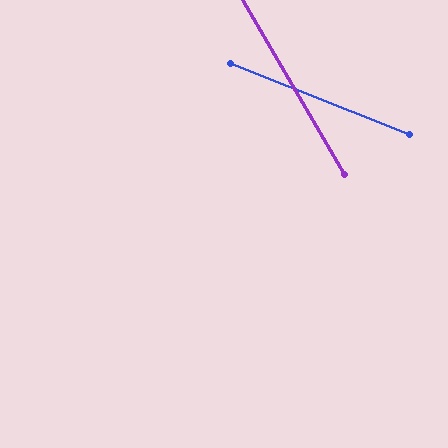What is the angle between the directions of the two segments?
Approximately 39 degrees.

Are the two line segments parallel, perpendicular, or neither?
Neither parallel nor perpendicular — they differ by about 39°.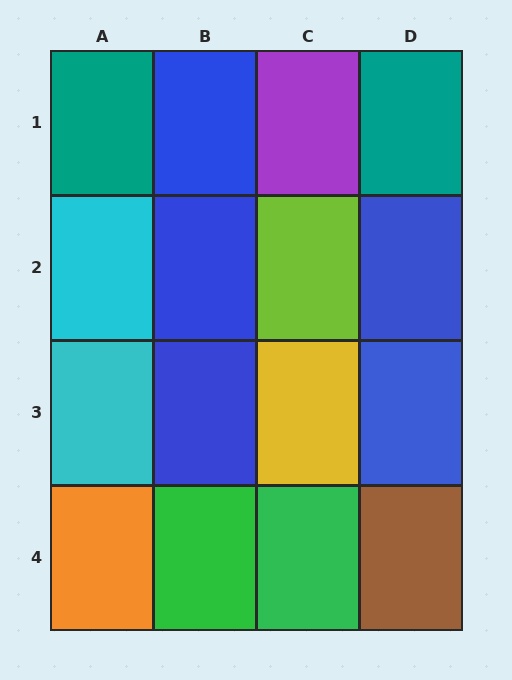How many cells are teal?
2 cells are teal.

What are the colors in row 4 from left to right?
Orange, green, green, brown.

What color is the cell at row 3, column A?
Cyan.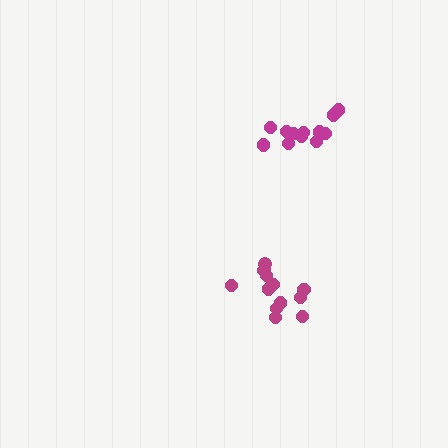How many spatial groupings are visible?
There are 2 spatial groupings.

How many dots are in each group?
Group 1: 12 dots, Group 2: 12 dots (24 total).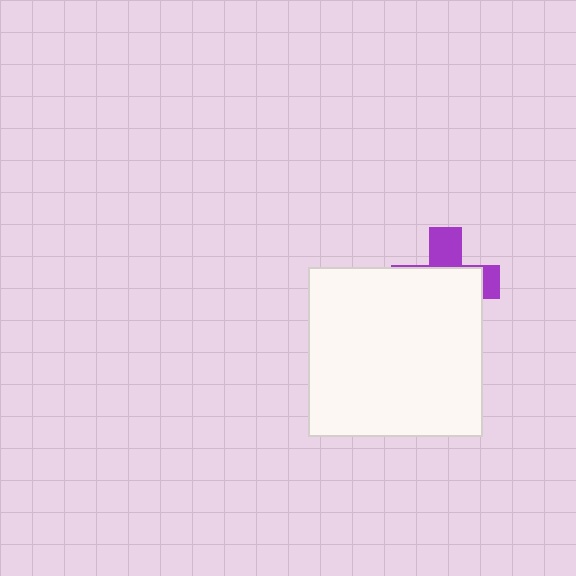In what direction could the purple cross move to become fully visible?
The purple cross could move up. That would shift it out from behind the white rectangle entirely.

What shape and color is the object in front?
The object in front is a white rectangle.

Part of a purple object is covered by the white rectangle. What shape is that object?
It is a cross.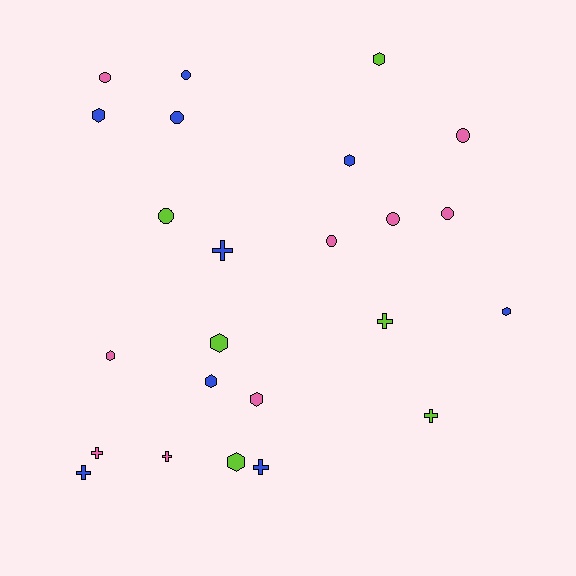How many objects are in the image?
There are 24 objects.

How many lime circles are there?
There is 1 lime circle.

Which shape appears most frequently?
Hexagon, with 9 objects.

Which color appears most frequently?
Blue, with 9 objects.